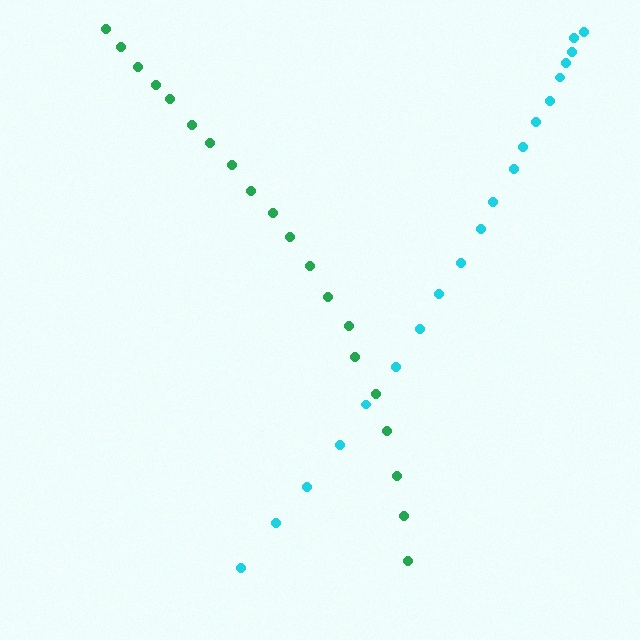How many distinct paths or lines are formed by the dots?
There are 2 distinct paths.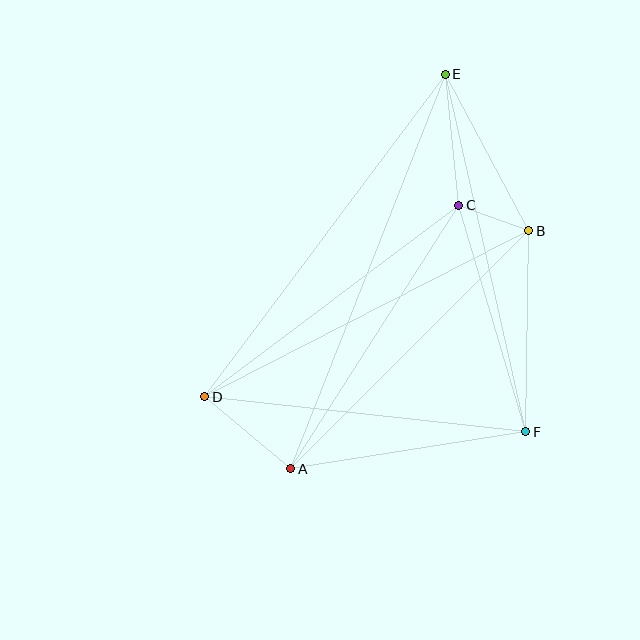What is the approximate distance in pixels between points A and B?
The distance between A and B is approximately 337 pixels.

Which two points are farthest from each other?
Points A and E are farthest from each other.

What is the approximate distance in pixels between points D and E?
The distance between D and E is approximately 402 pixels.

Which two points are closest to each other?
Points B and C are closest to each other.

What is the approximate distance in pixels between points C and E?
The distance between C and E is approximately 132 pixels.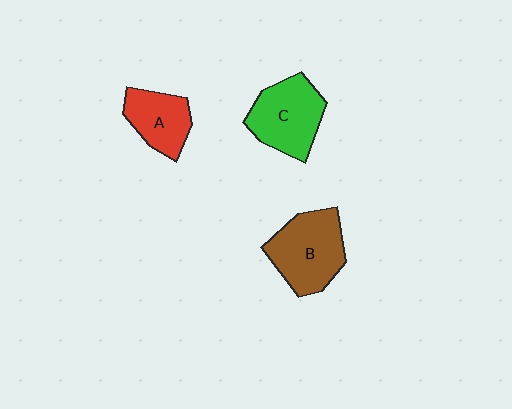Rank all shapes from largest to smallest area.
From largest to smallest: B (brown), C (green), A (red).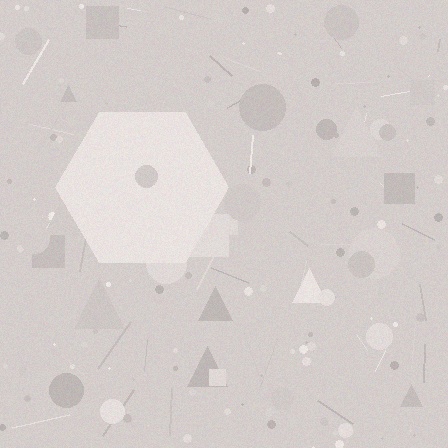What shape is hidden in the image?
A hexagon is hidden in the image.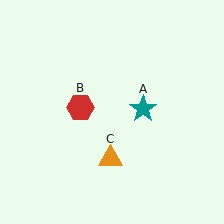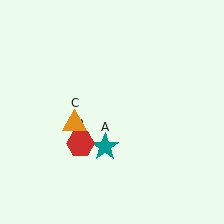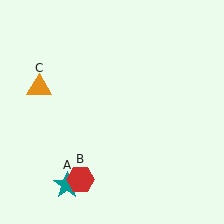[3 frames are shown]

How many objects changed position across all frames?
3 objects changed position: teal star (object A), red hexagon (object B), orange triangle (object C).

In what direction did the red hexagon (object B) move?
The red hexagon (object B) moved down.